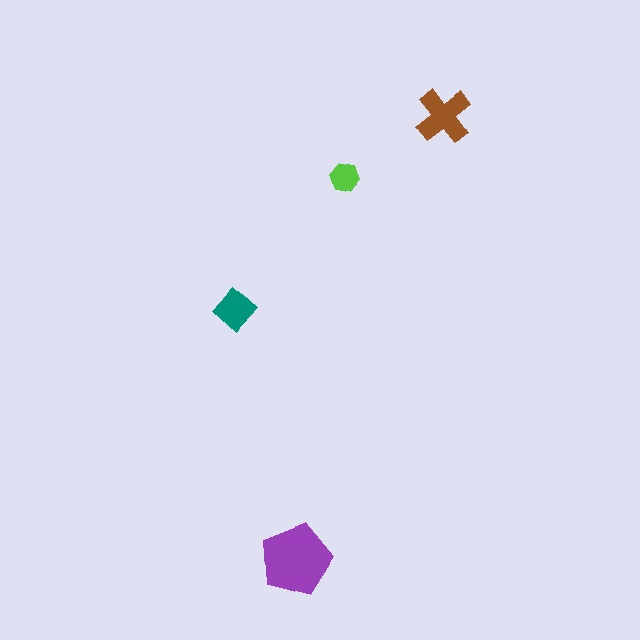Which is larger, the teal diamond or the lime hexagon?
The teal diamond.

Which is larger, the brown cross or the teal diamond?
The brown cross.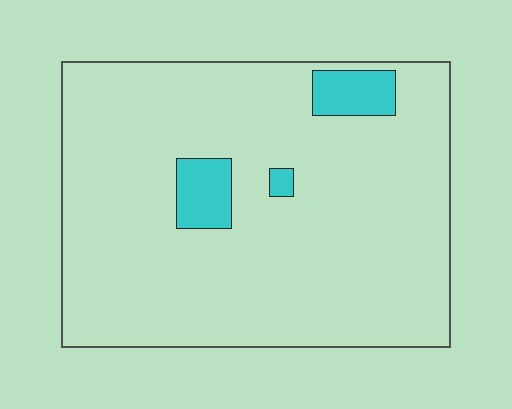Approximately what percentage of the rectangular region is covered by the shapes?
Approximately 10%.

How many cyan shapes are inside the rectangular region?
3.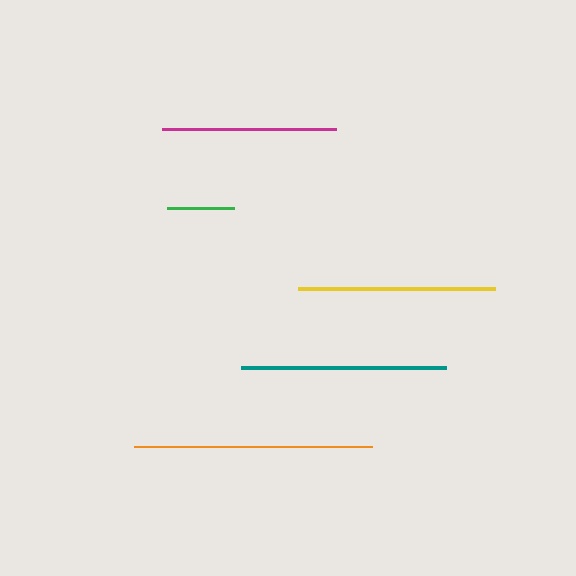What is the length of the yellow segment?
The yellow segment is approximately 197 pixels long.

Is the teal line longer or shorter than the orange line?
The orange line is longer than the teal line.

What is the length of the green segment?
The green segment is approximately 67 pixels long.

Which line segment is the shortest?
The green line is the shortest at approximately 67 pixels.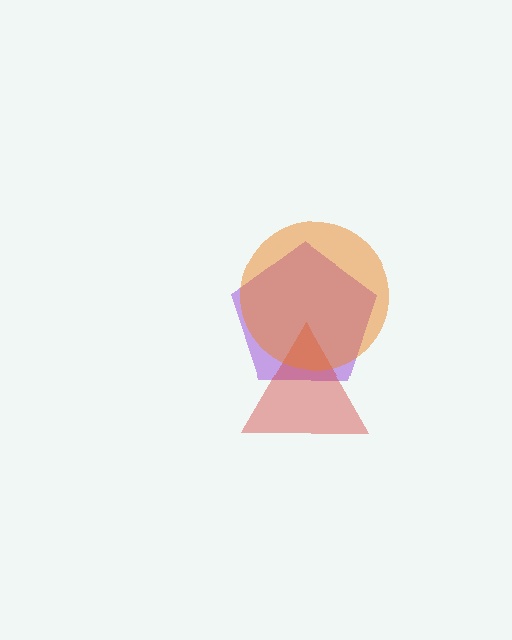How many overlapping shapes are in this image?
There are 3 overlapping shapes in the image.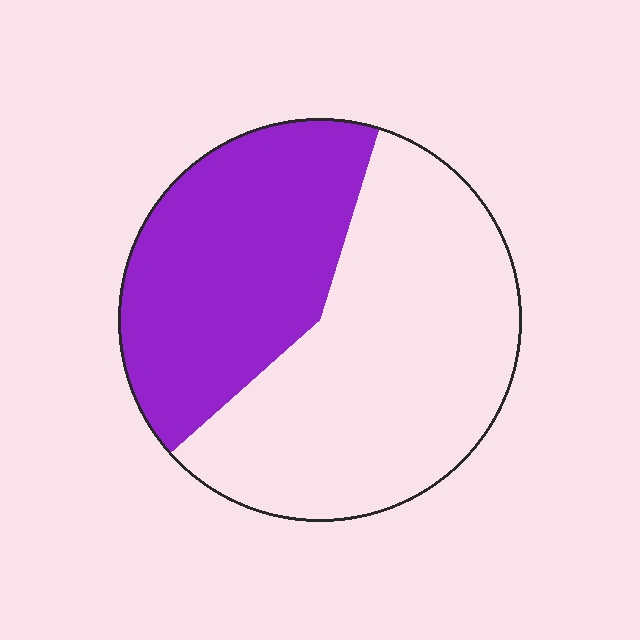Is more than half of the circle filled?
No.